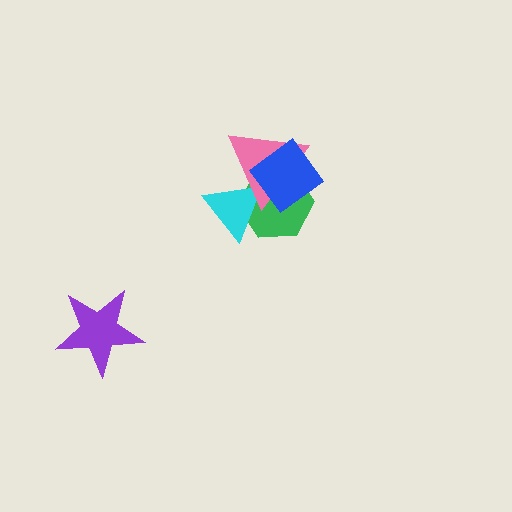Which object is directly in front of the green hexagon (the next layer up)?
The cyan triangle is directly in front of the green hexagon.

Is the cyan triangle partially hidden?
Yes, it is partially covered by another shape.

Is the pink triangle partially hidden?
Yes, it is partially covered by another shape.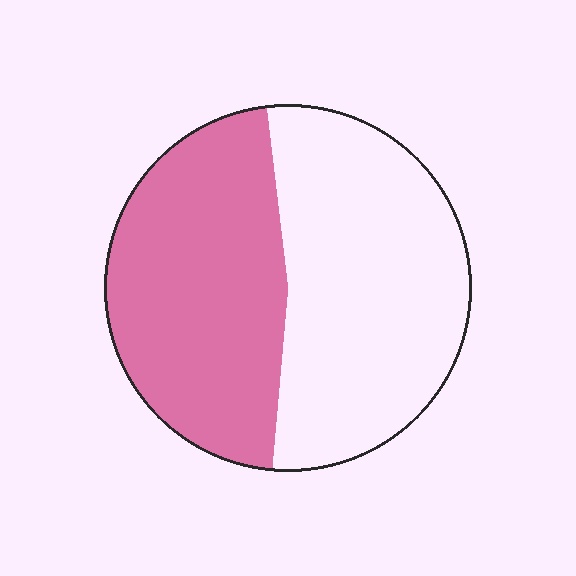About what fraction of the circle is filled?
About one half (1/2).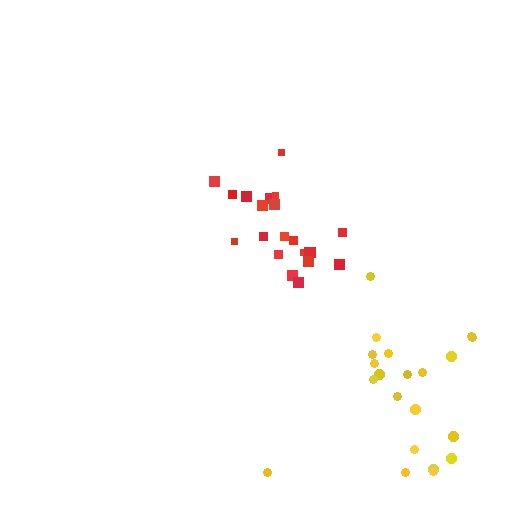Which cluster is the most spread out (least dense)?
Yellow.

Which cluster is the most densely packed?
Red.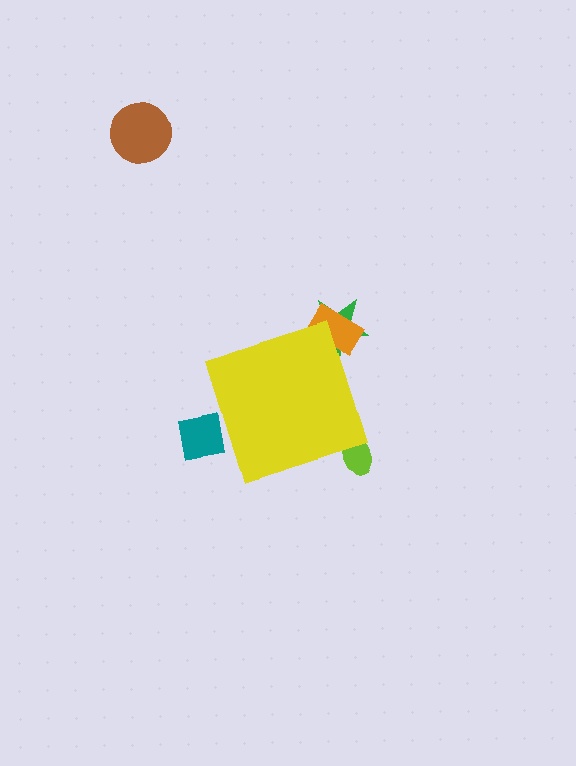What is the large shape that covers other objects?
A yellow diamond.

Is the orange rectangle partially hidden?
Yes, the orange rectangle is partially hidden behind the yellow diamond.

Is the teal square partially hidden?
Yes, the teal square is partially hidden behind the yellow diamond.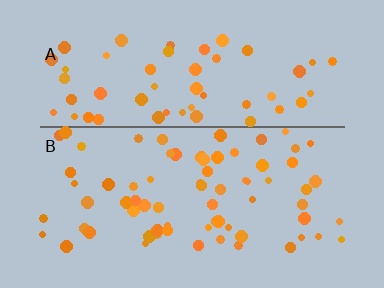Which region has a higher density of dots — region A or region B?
B (the bottom).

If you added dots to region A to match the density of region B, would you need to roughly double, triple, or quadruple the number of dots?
Approximately double.